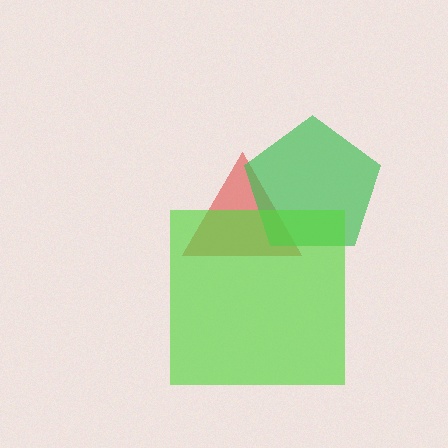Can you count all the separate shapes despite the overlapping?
Yes, there are 3 separate shapes.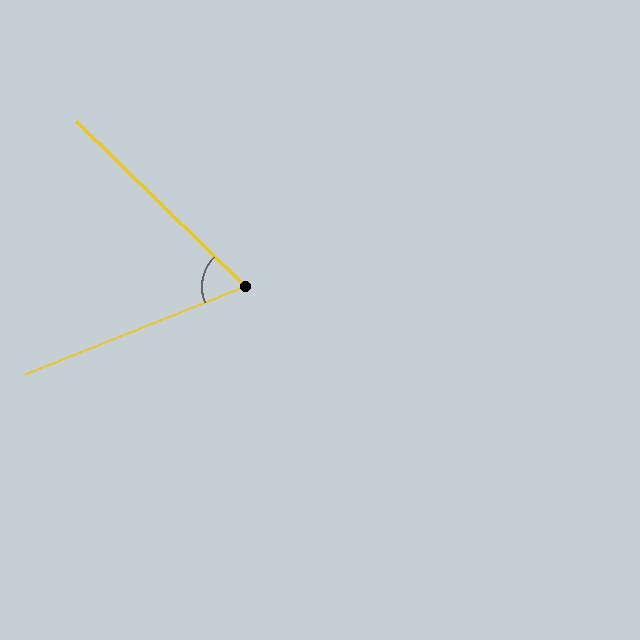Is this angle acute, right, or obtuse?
It is acute.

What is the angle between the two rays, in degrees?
Approximately 66 degrees.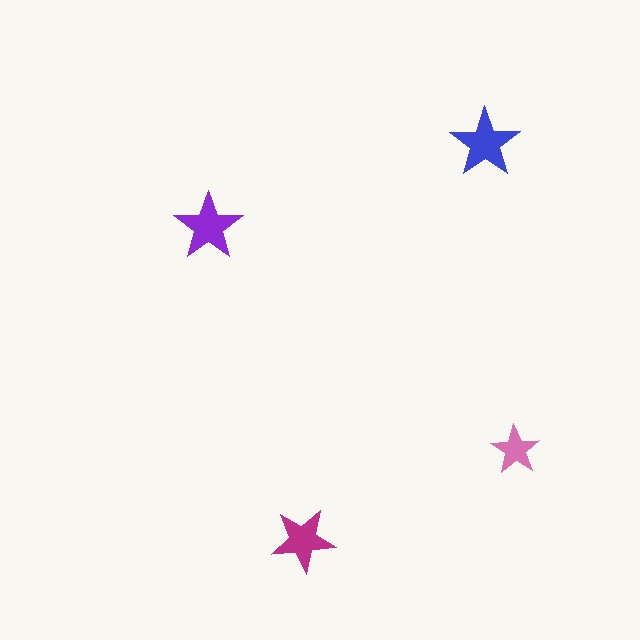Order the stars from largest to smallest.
the blue one, the purple one, the magenta one, the pink one.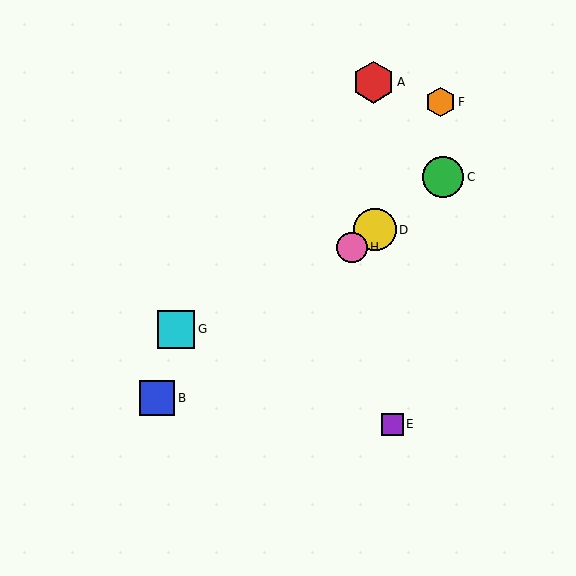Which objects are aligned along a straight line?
Objects B, C, D, H are aligned along a straight line.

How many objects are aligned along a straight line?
4 objects (B, C, D, H) are aligned along a straight line.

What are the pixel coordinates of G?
Object G is at (176, 329).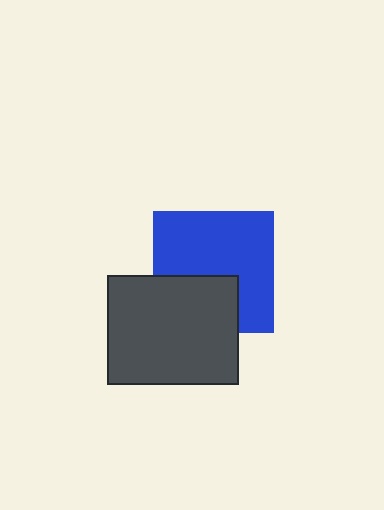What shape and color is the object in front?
The object in front is a dark gray rectangle.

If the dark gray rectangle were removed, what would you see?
You would see the complete blue square.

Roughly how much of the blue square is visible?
Most of it is visible (roughly 66%).